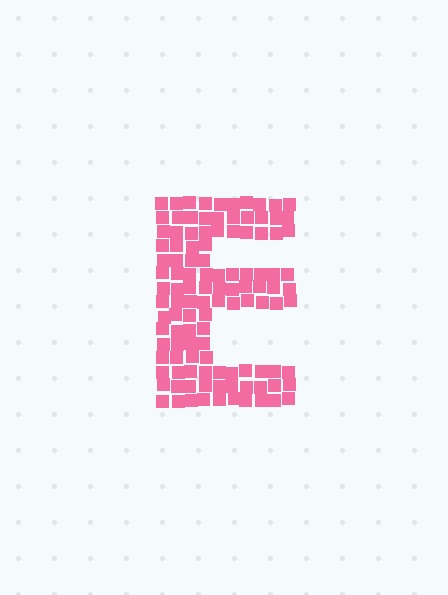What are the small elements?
The small elements are squares.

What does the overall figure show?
The overall figure shows the letter E.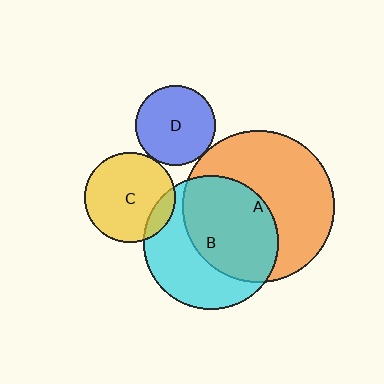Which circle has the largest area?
Circle A (orange).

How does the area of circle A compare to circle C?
Approximately 2.8 times.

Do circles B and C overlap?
Yes.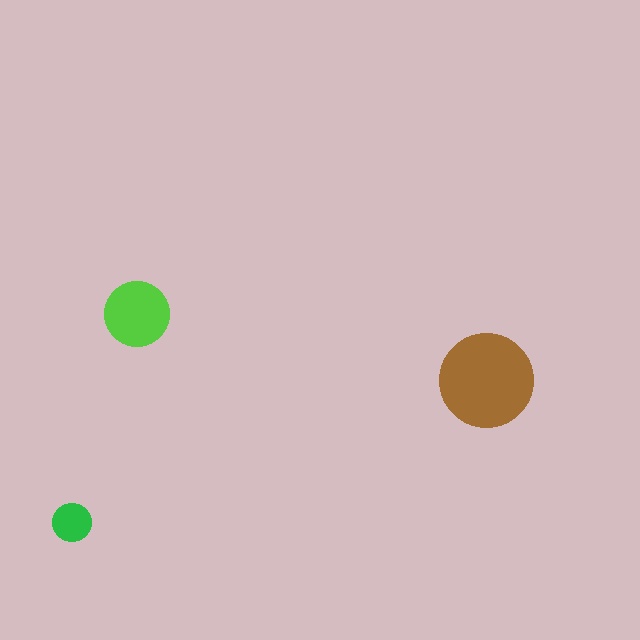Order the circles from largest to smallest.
the brown one, the lime one, the green one.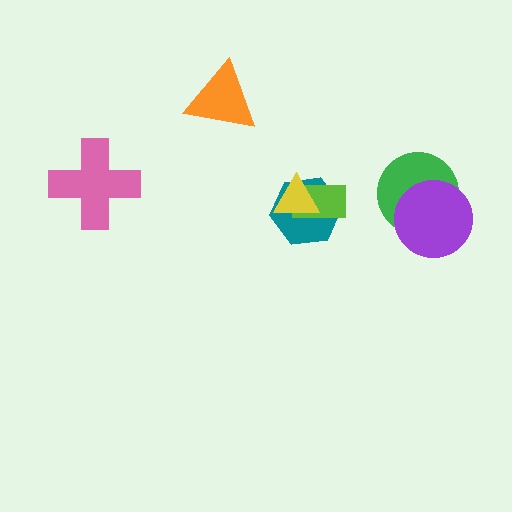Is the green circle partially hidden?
Yes, it is partially covered by another shape.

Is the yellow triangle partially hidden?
No, no other shape covers it.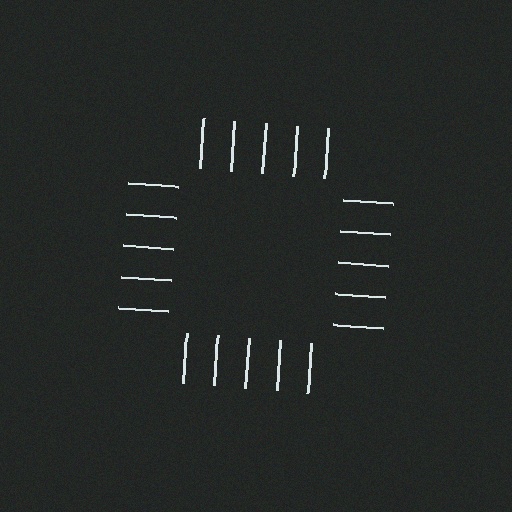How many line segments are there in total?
20 — 5 along each of the 4 edges.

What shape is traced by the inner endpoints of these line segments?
An illusory square — the line segments terminate on its edges but no continuous stroke is drawn.